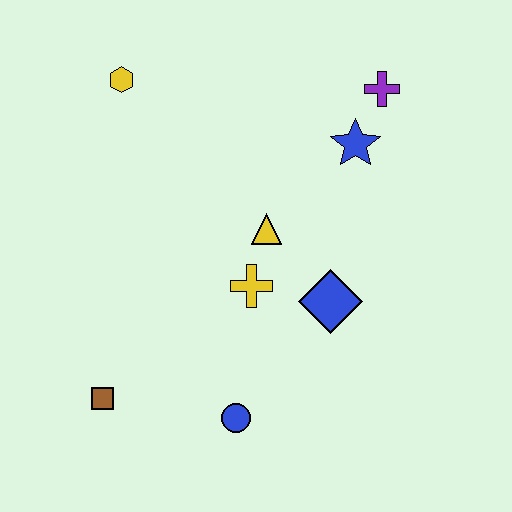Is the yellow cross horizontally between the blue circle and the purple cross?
Yes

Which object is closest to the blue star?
The purple cross is closest to the blue star.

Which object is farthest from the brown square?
The purple cross is farthest from the brown square.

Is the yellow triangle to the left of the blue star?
Yes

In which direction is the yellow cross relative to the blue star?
The yellow cross is below the blue star.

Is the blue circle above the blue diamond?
No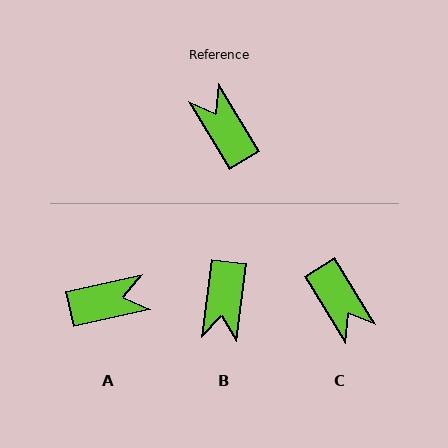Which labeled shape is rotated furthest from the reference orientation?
C, about 179 degrees away.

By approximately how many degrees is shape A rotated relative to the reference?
Approximately 109 degrees clockwise.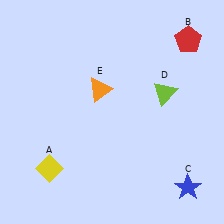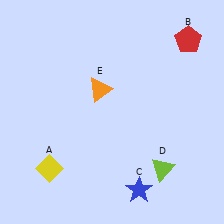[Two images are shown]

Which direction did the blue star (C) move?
The blue star (C) moved left.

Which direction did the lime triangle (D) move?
The lime triangle (D) moved down.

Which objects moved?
The objects that moved are: the blue star (C), the lime triangle (D).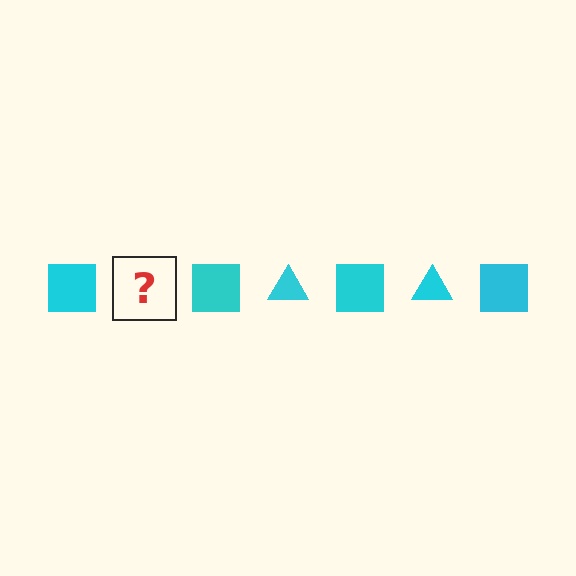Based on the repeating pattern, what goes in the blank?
The blank should be a cyan triangle.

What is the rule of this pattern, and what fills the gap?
The rule is that the pattern cycles through square, triangle shapes in cyan. The gap should be filled with a cyan triangle.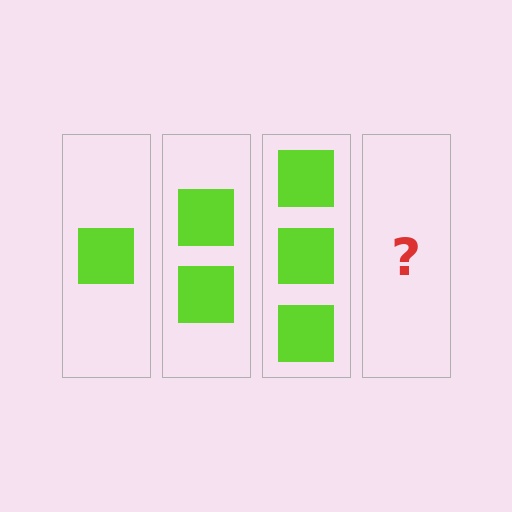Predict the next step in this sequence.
The next step is 4 squares.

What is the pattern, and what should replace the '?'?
The pattern is that each step adds one more square. The '?' should be 4 squares.